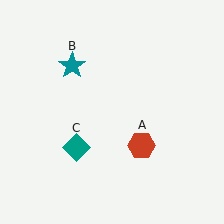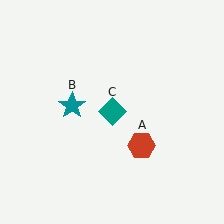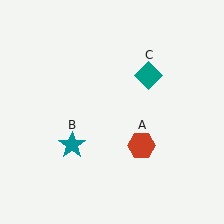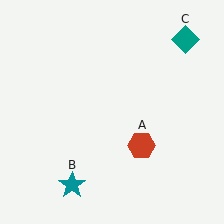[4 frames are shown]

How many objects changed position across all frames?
2 objects changed position: teal star (object B), teal diamond (object C).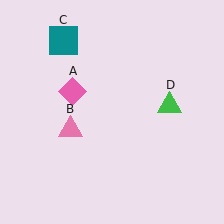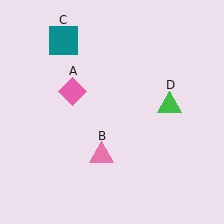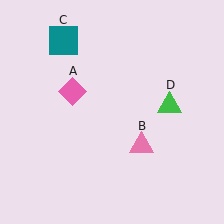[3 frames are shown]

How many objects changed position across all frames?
1 object changed position: pink triangle (object B).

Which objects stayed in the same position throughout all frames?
Pink diamond (object A) and teal square (object C) and green triangle (object D) remained stationary.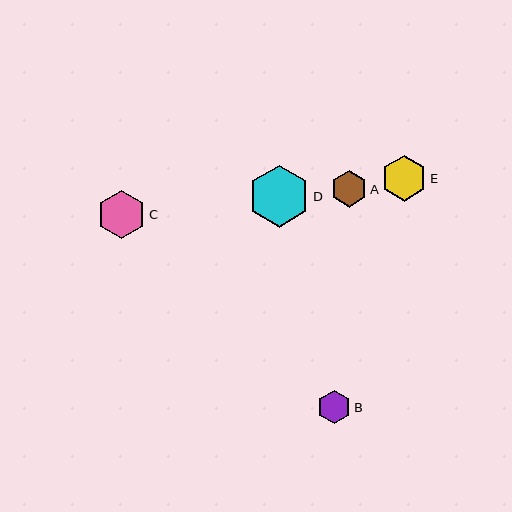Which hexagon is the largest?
Hexagon D is the largest with a size of approximately 62 pixels.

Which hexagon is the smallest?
Hexagon B is the smallest with a size of approximately 34 pixels.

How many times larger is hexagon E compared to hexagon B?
Hexagon E is approximately 1.3 times the size of hexagon B.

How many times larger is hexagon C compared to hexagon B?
Hexagon C is approximately 1.4 times the size of hexagon B.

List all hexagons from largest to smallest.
From largest to smallest: D, C, E, A, B.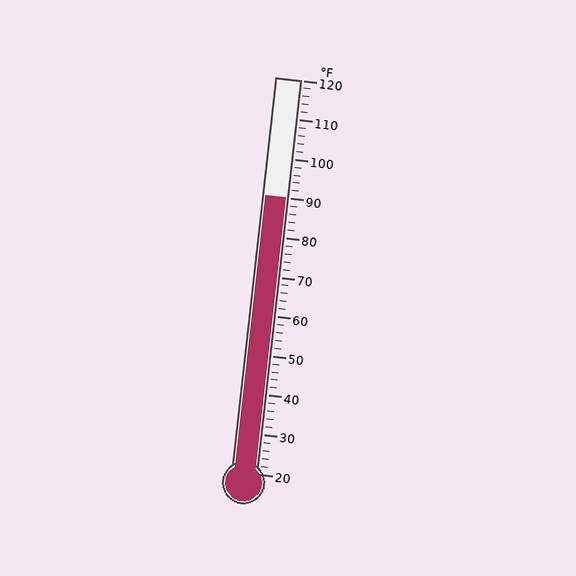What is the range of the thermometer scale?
The thermometer scale ranges from 20°F to 120°F.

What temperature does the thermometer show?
The thermometer shows approximately 90°F.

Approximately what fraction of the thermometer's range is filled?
The thermometer is filled to approximately 70% of its range.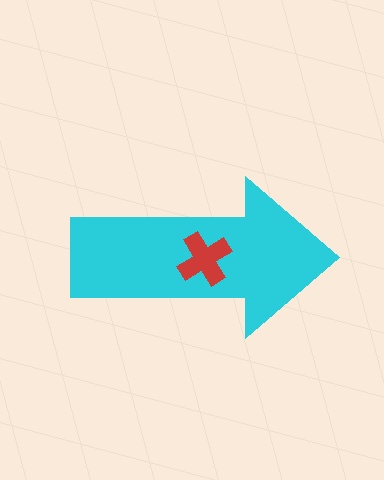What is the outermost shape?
The cyan arrow.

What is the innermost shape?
The red cross.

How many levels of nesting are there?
2.